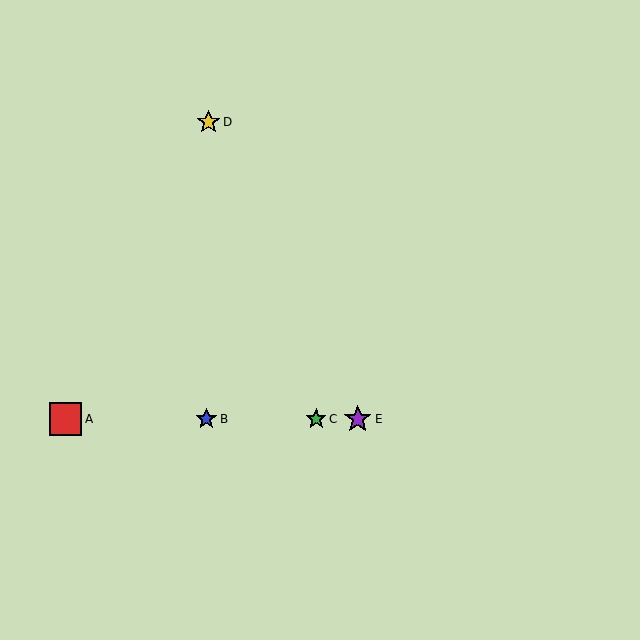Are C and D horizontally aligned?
No, C is at y≈419 and D is at y≈122.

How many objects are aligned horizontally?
4 objects (A, B, C, E) are aligned horizontally.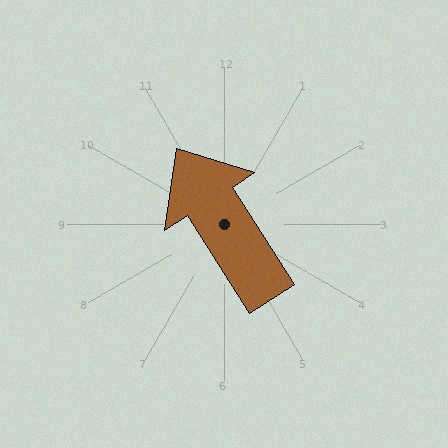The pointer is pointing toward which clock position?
Roughly 11 o'clock.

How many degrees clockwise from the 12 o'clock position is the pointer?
Approximately 328 degrees.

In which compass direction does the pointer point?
Northwest.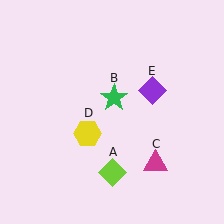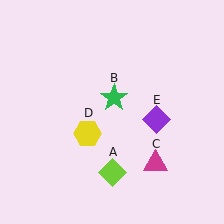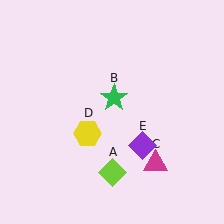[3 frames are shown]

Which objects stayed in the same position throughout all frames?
Lime diamond (object A) and green star (object B) and magenta triangle (object C) and yellow hexagon (object D) remained stationary.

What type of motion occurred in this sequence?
The purple diamond (object E) rotated clockwise around the center of the scene.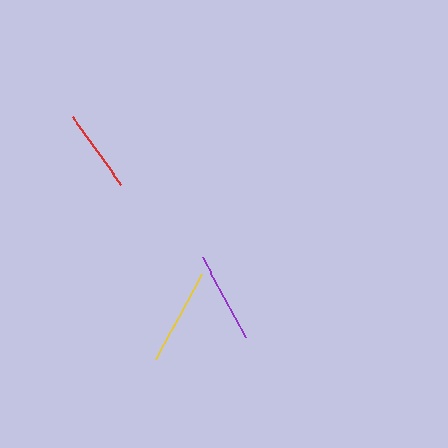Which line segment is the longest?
The yellow line is the longest at approximately 98 pixels.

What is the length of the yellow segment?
The yellow segment is approximately 98 pixels long.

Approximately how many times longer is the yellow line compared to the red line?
The yellow line is approximately 1.2 times the length of the red line.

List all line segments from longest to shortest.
From longest to shortest: yellow, purple, red.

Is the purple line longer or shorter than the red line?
The purple line is longer than the red line.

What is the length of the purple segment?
The purple segment is approximately 91 pixels long.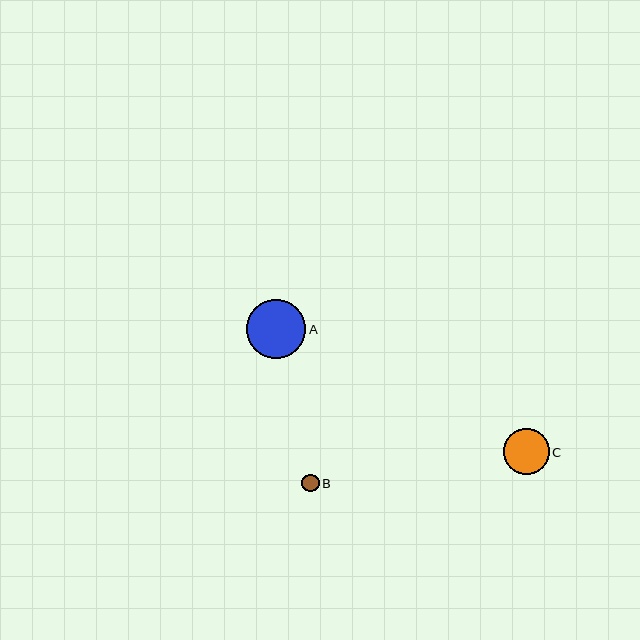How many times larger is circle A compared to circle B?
Circle A is approximately 3.3 times the size of circle B.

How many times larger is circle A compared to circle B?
Circle A is approximately 3.3 times the size of circle B.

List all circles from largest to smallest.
From largest to smallest: A, C, B.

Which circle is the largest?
Circle A is the largest with a size of approximately 59 pixels.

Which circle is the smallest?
Circle B is the smallest with a size of approximately 18 pixels.